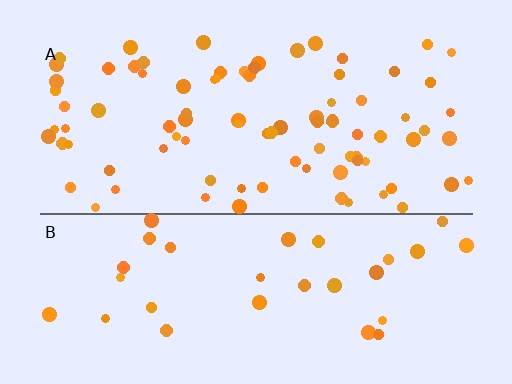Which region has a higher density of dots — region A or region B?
A (the top).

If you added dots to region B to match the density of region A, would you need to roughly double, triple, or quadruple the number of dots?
Approximately triple.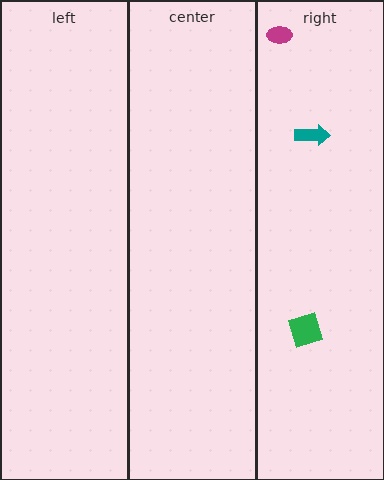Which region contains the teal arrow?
The right region.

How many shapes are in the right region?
3.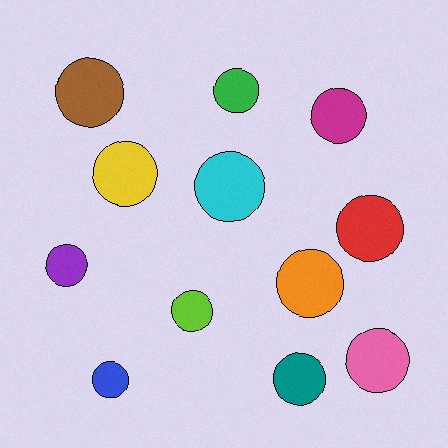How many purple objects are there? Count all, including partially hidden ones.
There is 1 purple object.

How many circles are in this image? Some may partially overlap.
There are 12 circles.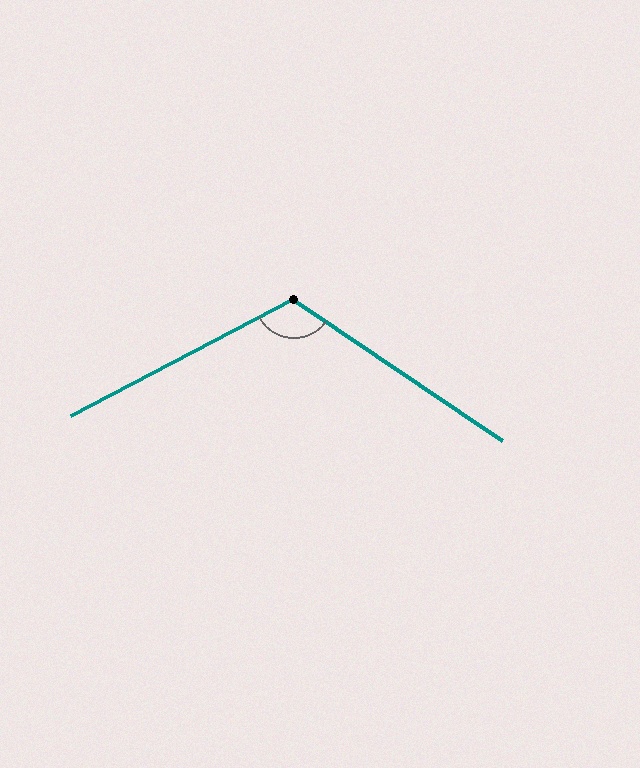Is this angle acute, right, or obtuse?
It is obtuse.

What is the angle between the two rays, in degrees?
Approximately 118 degrees.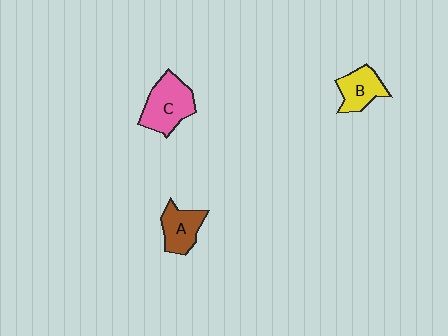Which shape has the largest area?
Shape C (pink).